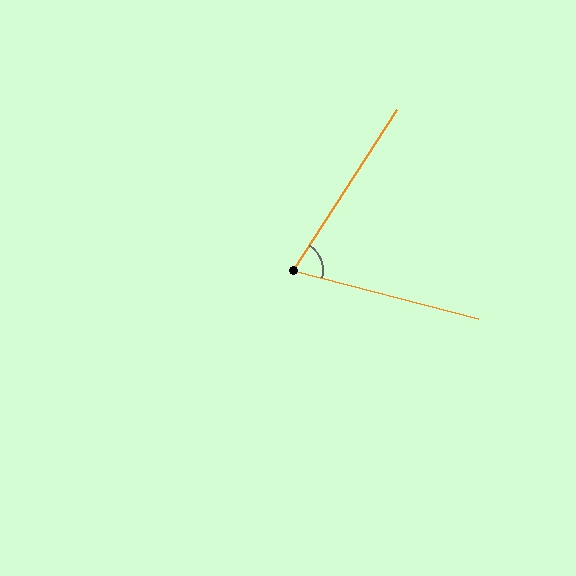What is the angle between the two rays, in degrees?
Approximately 72 degrees.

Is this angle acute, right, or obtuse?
It is acute.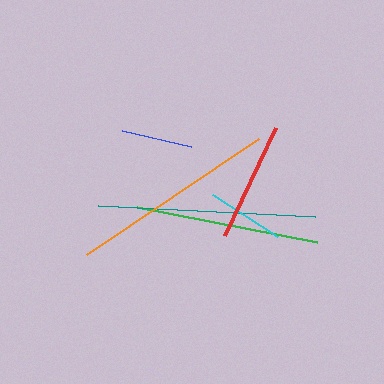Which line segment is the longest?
The teal line is the longest at approximately 217 pixels.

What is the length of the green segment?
The green segment is approximately 183 pixels long.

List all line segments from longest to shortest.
From longest to shortest: teal, orange, green, red, cyan, blue.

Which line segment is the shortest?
The blue line is the shortest at approximately 71 pixels.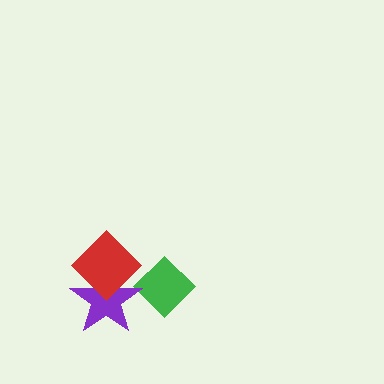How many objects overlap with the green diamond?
1 object overlaps with the green diamond.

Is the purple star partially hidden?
Yes, it is partially covered by another shape.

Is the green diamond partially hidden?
Yes, it is partially covered by another shape.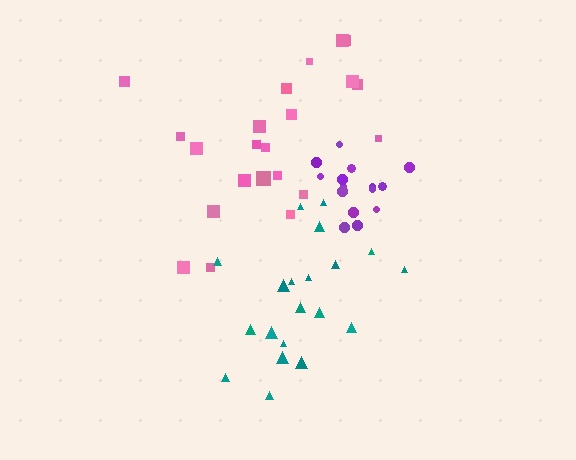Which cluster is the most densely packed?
Purple.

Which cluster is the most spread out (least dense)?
Pink.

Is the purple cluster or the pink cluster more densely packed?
Purple.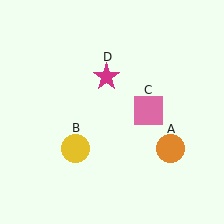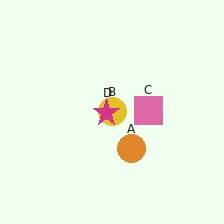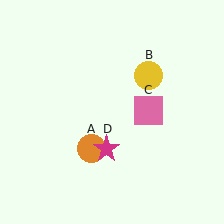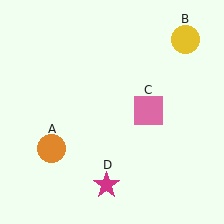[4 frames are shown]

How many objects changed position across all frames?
3 objects changed position: orange circle (object A), yellow circle (object B), magenta star (object D).